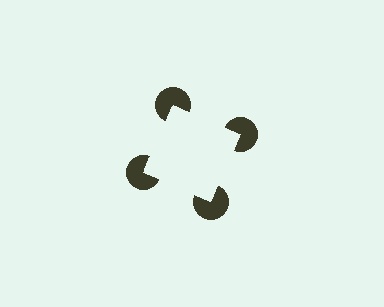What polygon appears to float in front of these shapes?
An illusory square — its edges are inferred from the aligned wedge cuts in the pac-man discs, not physically drawn.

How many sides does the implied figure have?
4 sides.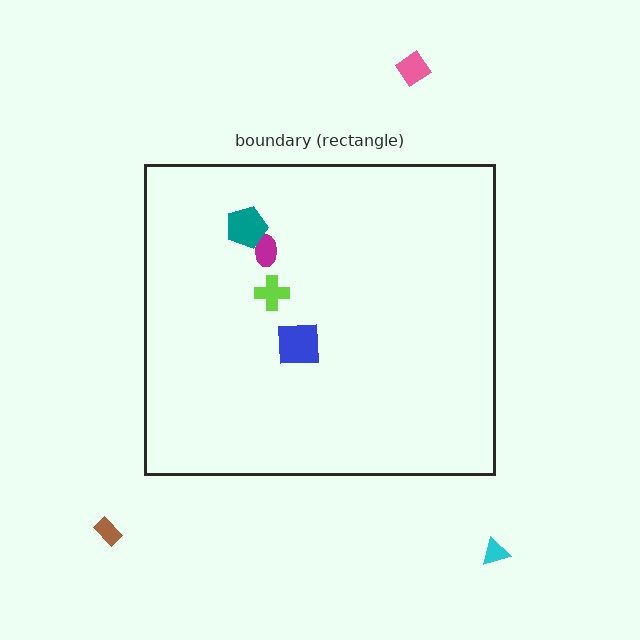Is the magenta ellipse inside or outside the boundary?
Inside.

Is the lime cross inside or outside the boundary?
Inside.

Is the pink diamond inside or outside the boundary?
Outside.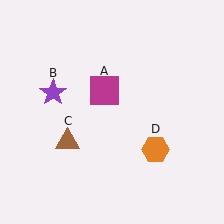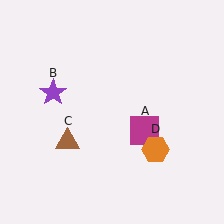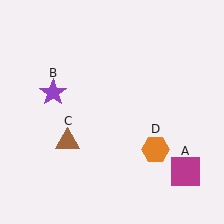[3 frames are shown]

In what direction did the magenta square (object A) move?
The magenta square (object A) moved down and to the right.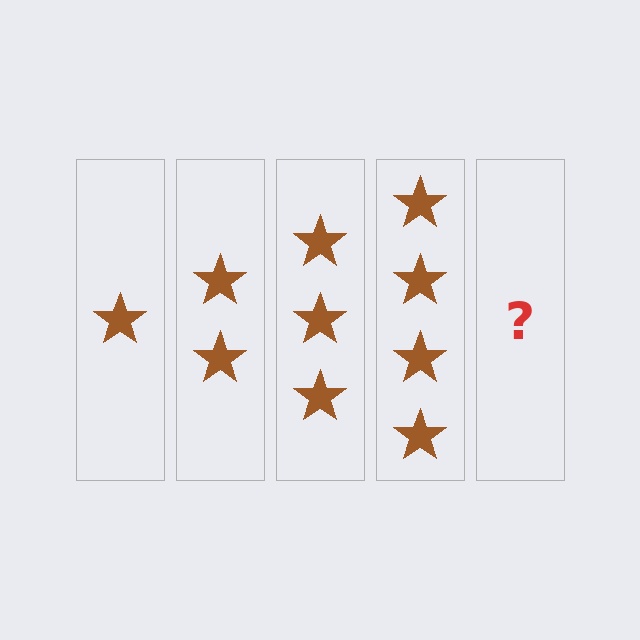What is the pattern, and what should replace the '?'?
The pattern is that each step adds one more star. The '?' should be 5 stars.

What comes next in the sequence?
The next element should be 5 stars.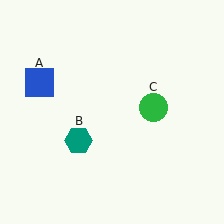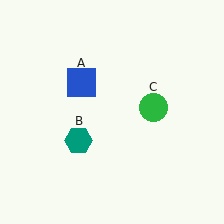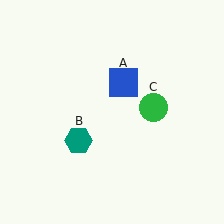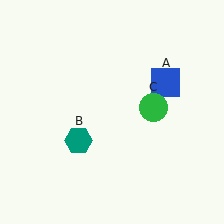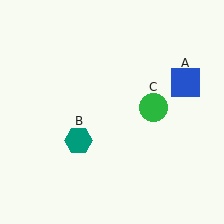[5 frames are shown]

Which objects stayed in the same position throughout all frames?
Teal hexagon (object B) and green circle (object C) remained stationary.